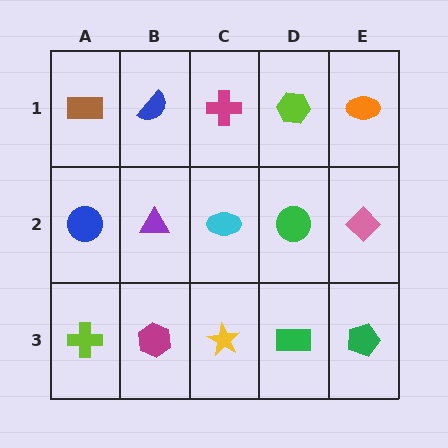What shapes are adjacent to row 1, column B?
A purple triangle (row 2, column B), a brown rectangle (row 1, column A), a magenta cross (row 1, column C).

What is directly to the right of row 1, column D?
An orange ellipse.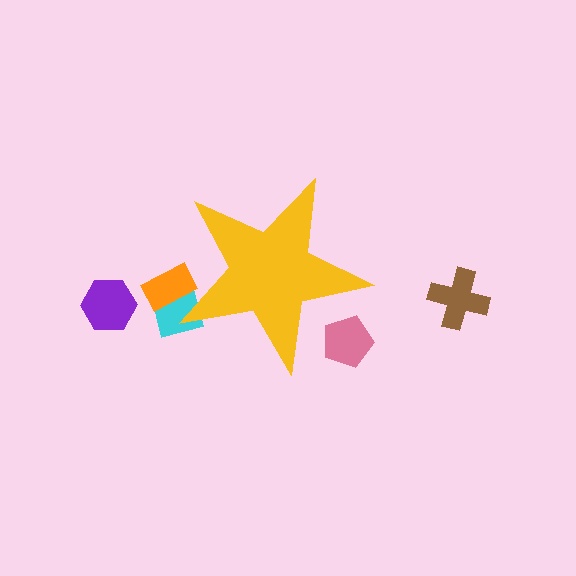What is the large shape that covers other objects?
A yellow star.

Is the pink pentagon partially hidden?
Yes, the pink pentagon is partially hidden behind the yellow star.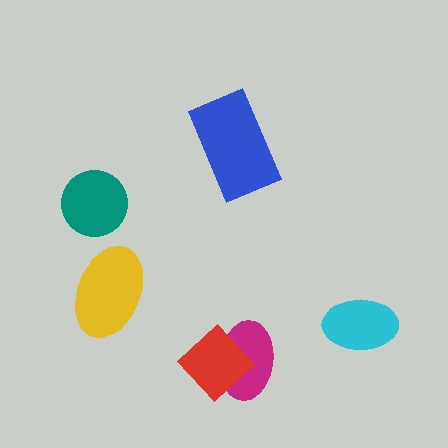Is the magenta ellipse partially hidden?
Yes, it is partially covered by another shape.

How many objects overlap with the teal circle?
0 objects overlap with the teal circle.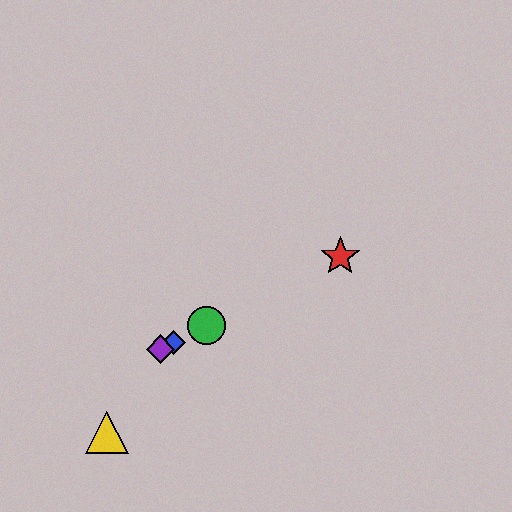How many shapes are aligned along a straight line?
4 shapes (the red star, the blue diamond, the green circle, the purple diamond) are aligned along a straight line.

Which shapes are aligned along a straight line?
The red star, the blue diamond, the green circle, the purple diamond are aligned along a straight line.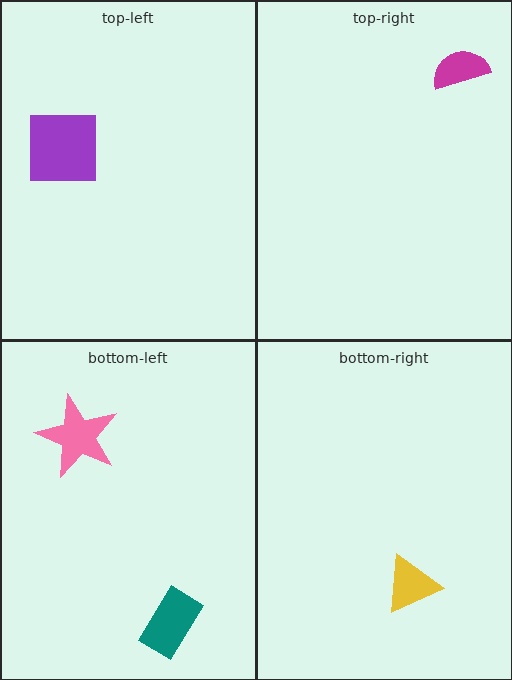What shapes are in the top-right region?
The magenta semicircle.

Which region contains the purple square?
The top-left region.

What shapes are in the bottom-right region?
The yellow triangle.